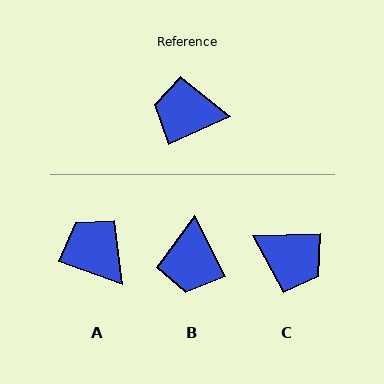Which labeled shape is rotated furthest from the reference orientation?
C, about 157 degrees away.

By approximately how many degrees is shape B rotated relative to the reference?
Approximately 93 degrees counter-clockwise.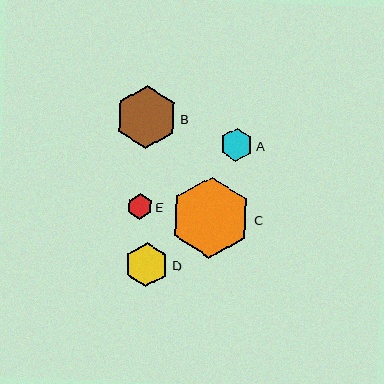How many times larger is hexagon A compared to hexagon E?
Hexagon A is approximately 1.3 times the size of hexagon E.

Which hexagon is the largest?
Hexagon C is the largest with a size of approximately 81 pixels.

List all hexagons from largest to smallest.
From largest to smallest: C, B, D, A, E.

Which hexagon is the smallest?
Hexagon E is the smallest with a size of approximately 26 pixels.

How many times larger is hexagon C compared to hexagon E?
Hexagon C is approximately 3.2 times the size of hexagon E.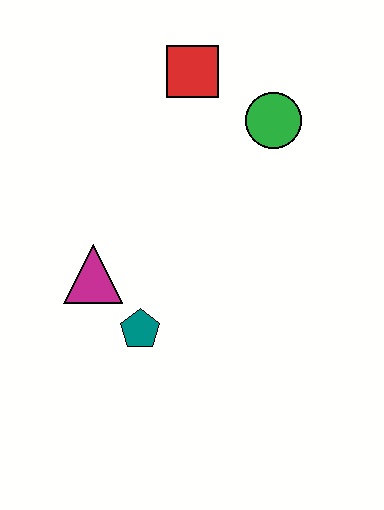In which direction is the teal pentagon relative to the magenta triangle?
The teal pentagon is below the magenta triangle.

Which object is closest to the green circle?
The red square is closest to the green circle.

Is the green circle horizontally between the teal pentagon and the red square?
No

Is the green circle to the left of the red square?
No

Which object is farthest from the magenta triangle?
The green circle is farthest from the magenta triangle.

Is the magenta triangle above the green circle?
No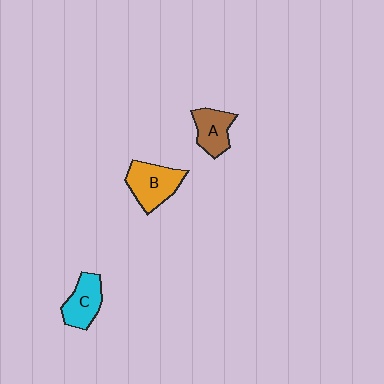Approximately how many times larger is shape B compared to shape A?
Approximately 1.3 times.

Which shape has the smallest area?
Shape A (brown).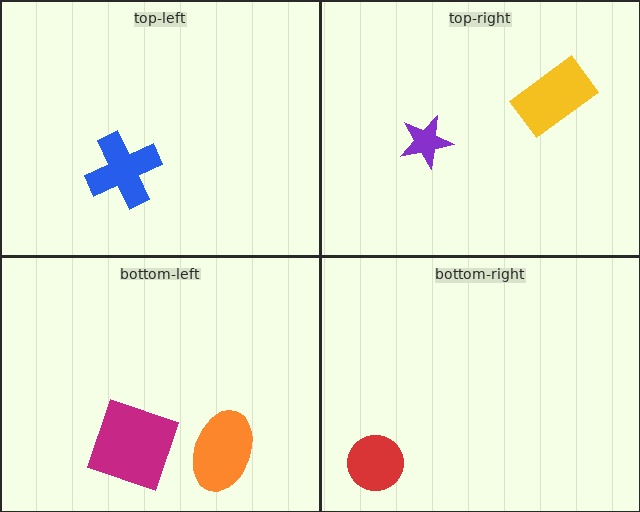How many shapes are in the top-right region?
2.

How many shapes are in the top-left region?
1.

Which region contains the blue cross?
The top-left region.